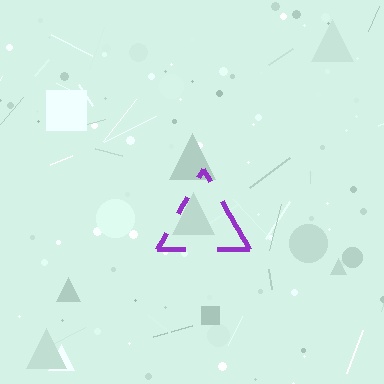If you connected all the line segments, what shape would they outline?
They would outline a triangle.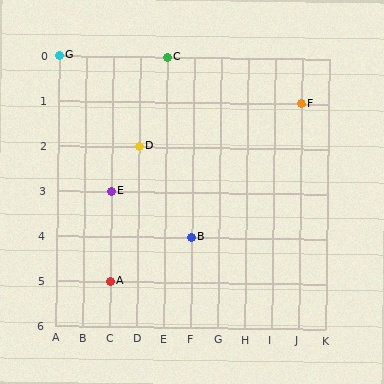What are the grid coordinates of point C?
Point C is at grid coordinates (E, 0).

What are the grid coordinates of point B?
Point B is at grid coordinates (F, 4).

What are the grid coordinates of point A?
Point A is at grid coordinates (C, 5).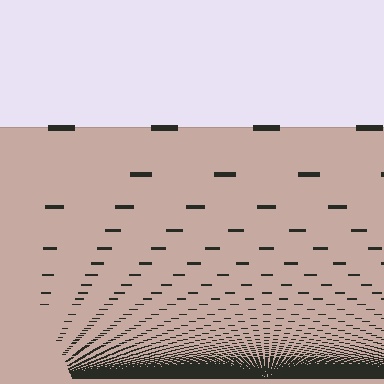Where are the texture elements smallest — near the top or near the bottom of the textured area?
Near the bottom.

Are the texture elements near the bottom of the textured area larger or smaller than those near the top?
Smaller. The gradient is inverted — elements near the bottom are smaller and denser.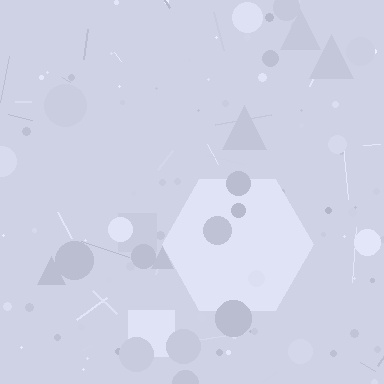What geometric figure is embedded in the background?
A hexagon is embedded in the background.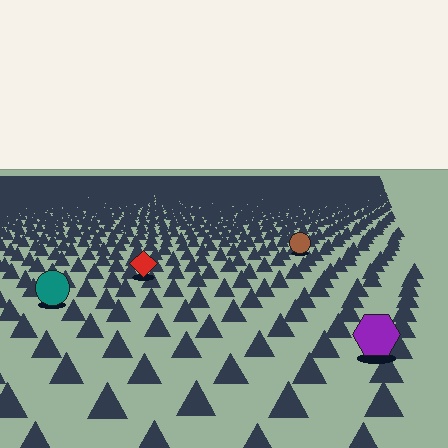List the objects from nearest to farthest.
From nearest to farthest: the purple hexagon, the teal circle, the red diamond, the brown circle.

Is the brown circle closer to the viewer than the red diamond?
No. The red diamond is closer — you can tell from the texture gradient: the ground texture is coarser near it.